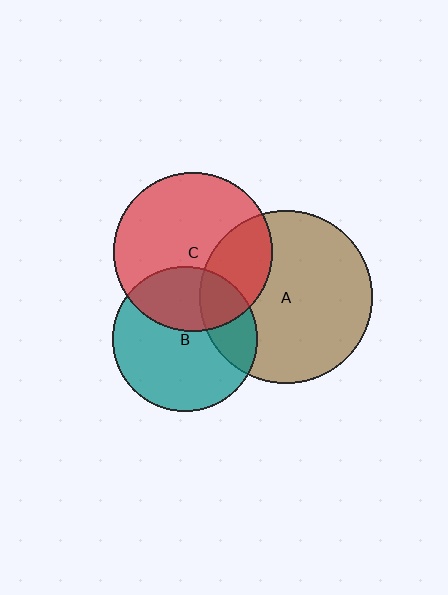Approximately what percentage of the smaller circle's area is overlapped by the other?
Approximately 30%.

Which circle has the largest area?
Circle A (brown).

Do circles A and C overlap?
Yes.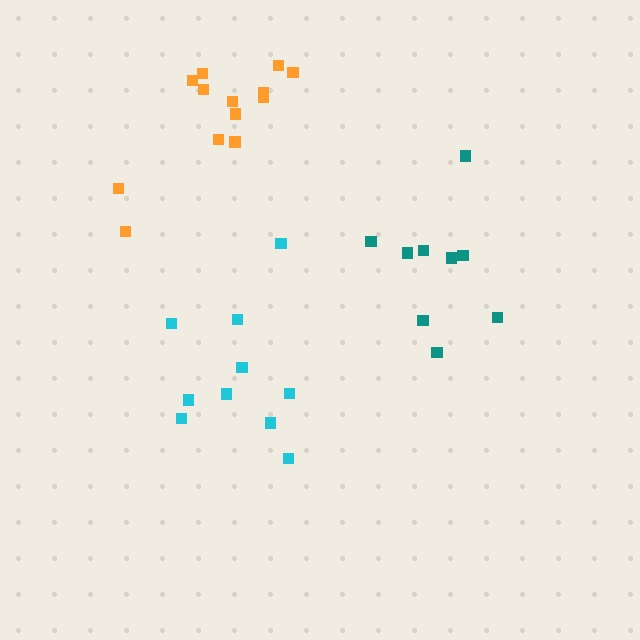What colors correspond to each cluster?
The clusters are colored: orange, cyan, teal.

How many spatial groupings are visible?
There are 3 spatial groupings.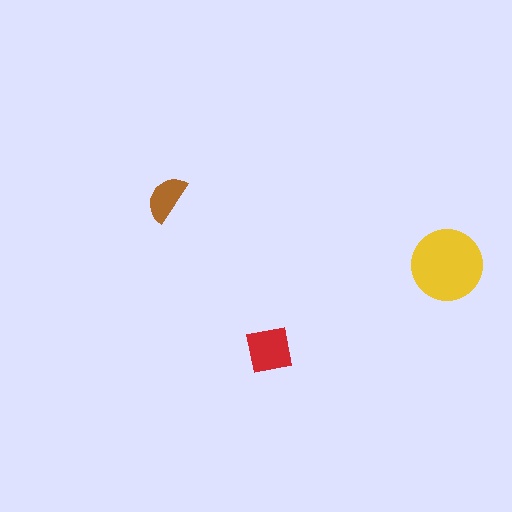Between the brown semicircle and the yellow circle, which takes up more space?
The yellow circle.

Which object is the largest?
The yellow circle.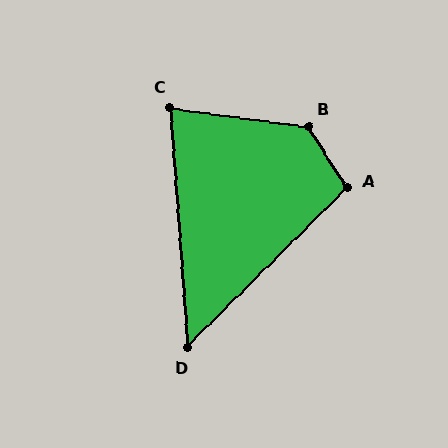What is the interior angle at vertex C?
Approximately 78 degrees (acute).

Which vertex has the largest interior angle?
B, at approximately 131 degrees.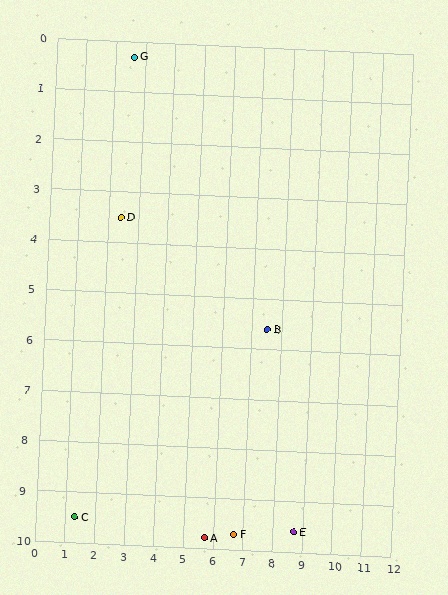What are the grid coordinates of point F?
Point F is at approximately (6.7, 9.7).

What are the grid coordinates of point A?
Point A is at approximately (5.7, 9.8).